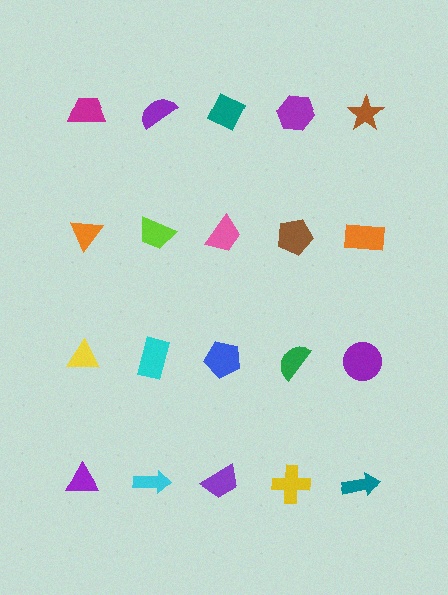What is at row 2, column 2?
A lime trapezoid.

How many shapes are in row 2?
5 shapes.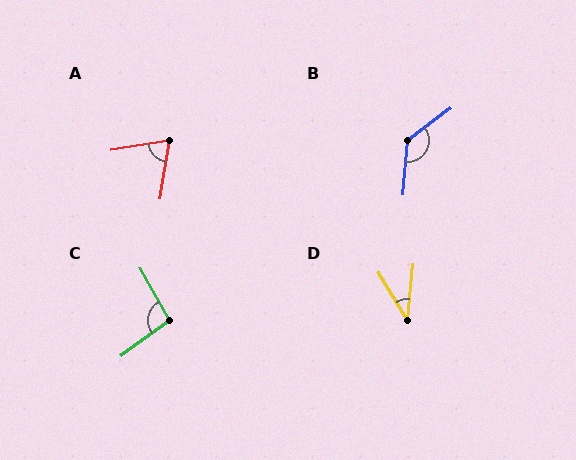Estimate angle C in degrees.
Approximately 97 degrees.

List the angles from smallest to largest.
D (37°), A (72°), C (97°), B (132°).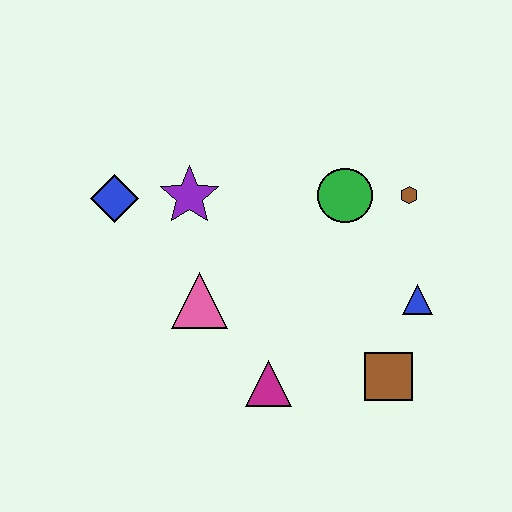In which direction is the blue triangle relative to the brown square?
The blue triangle is above the brown square.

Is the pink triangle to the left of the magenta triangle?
Yes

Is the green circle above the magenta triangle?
Yes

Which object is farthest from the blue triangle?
The blue diamond is farthest from the blue triangle.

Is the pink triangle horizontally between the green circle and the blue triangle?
No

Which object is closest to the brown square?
The blue triangle is closest to the brown square.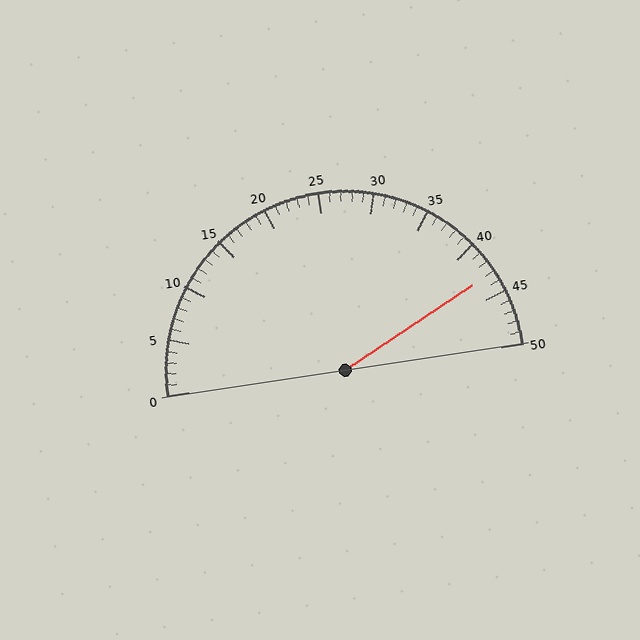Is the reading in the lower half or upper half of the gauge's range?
The reading is in the upper half of the range (0 to 50).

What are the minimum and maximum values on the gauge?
The gauge ranges from 0 to 50.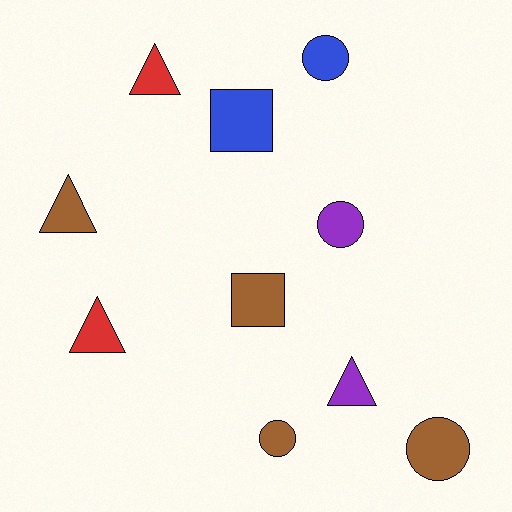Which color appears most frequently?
Brown, with 4 objects.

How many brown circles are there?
There are 2 brown circles.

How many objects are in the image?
There are 10 objects.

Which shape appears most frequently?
Circle, with 4 objects.